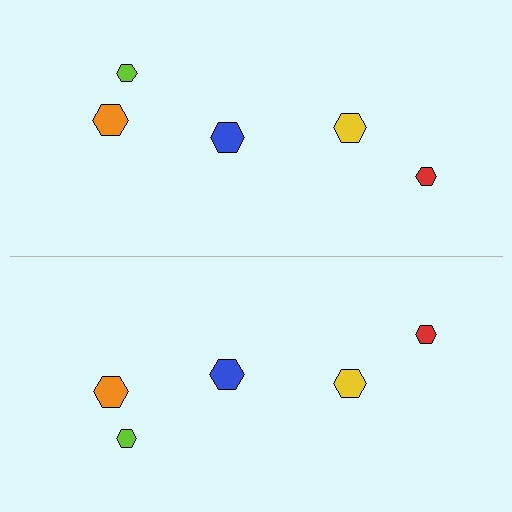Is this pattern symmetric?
Yes, this pattern has bilateral (reflection) symmetry.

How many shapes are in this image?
There are 10 shapes in this image.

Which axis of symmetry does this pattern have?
The pattern has a horizontal axis of symmetry running through the center of the image.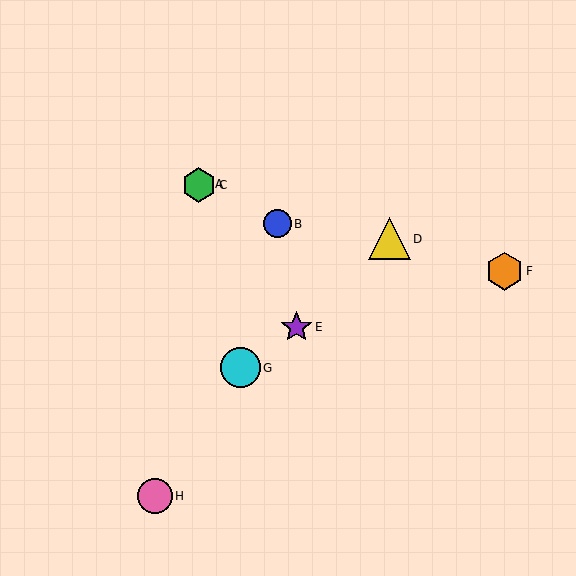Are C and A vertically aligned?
Yes, both are at x≈199.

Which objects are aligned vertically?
Objects A, C are aligned vertically.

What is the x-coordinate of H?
Object H is at x≈155.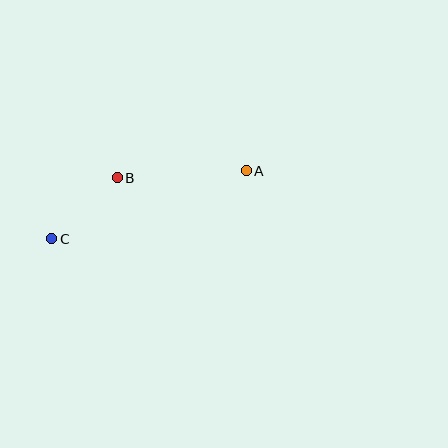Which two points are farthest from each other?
Points A and C are farthest from each other.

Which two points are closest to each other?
Points B and C are closest to each other.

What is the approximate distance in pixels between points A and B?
The distance between A and B is approximately 129 pixels.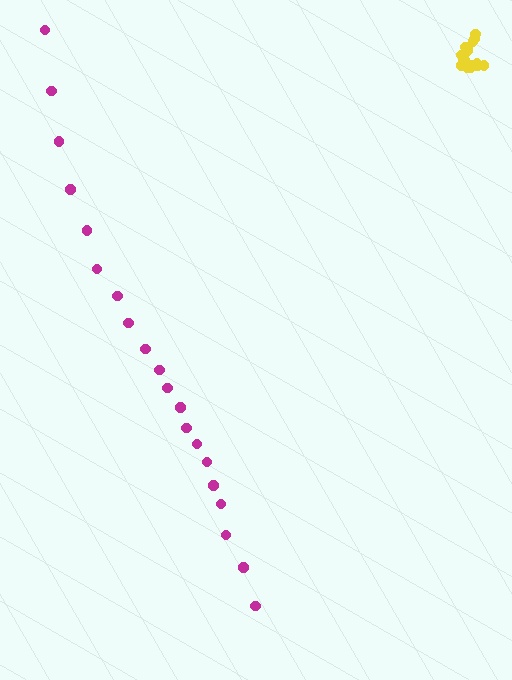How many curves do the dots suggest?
There are 2 distinct paths.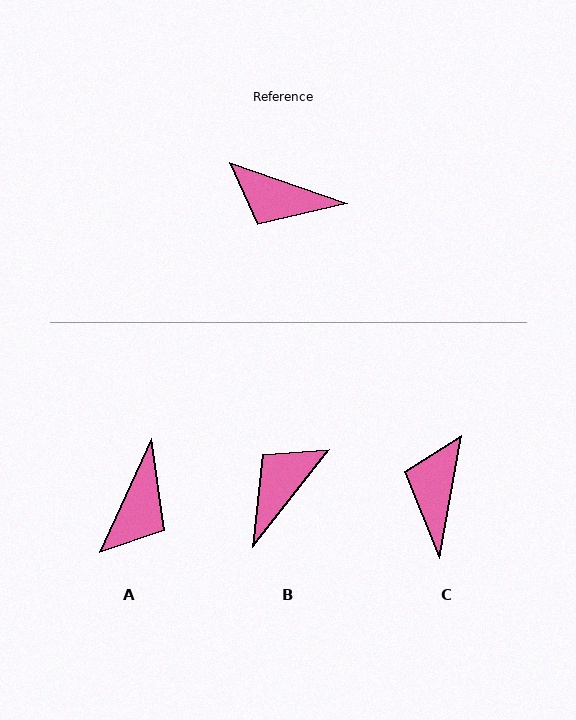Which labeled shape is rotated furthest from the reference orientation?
B, about 109 degrees away.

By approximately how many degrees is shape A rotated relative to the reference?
Approximately 84 degrees counter-clockwise.